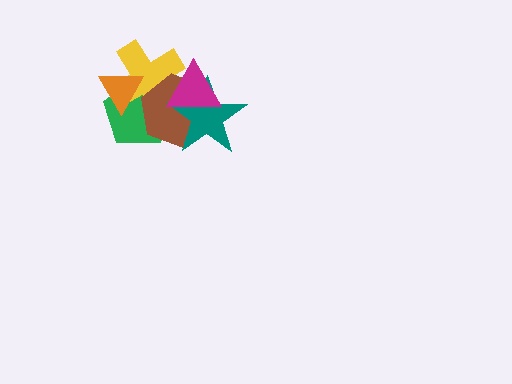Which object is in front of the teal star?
The magenta triangle is in front of the teal star.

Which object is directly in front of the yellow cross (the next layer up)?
The orange triangle is directly in front of the yellow cross.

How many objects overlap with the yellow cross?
5 objects overlap with the yellow cross.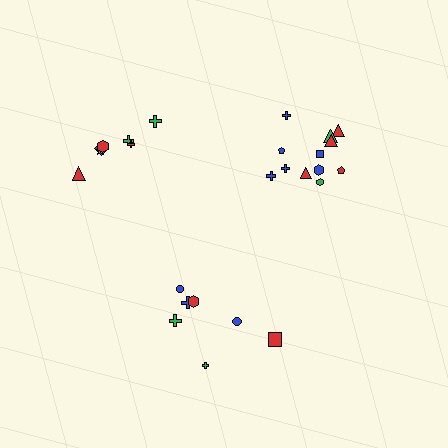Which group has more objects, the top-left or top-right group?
The top-right group.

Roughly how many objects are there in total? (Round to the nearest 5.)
Roughly 25 objects in total.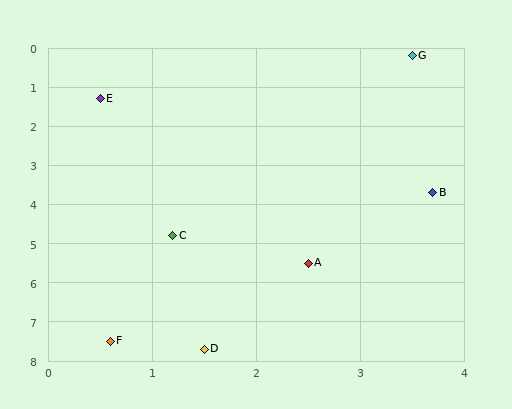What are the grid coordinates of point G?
Point G is at approximately (3.5, 0.2).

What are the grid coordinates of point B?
Point B is at approximately (3.7, 3.7).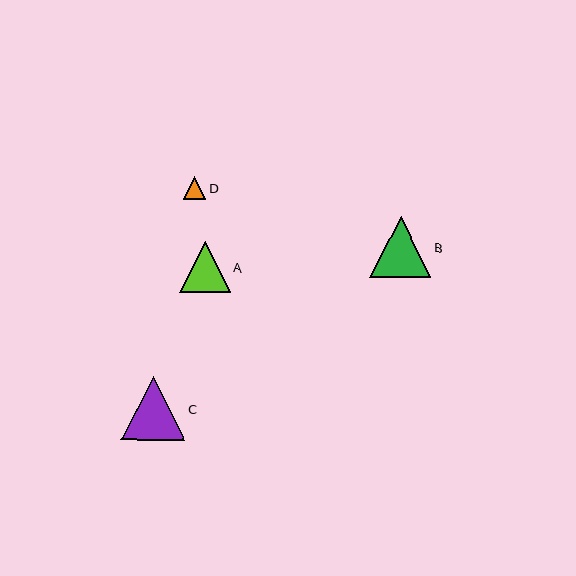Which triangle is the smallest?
Triangle D is the smallest with a size of approximately 22 pixels.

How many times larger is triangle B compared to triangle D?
Triangle B is approximately 2.7 times the size of triangle D.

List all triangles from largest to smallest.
From largest to smallest: C, B, A, D.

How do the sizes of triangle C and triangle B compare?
Triangle C and triangle B are approximately the same size.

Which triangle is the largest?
Triangle C is the largest with a size of approximately 63 pixels.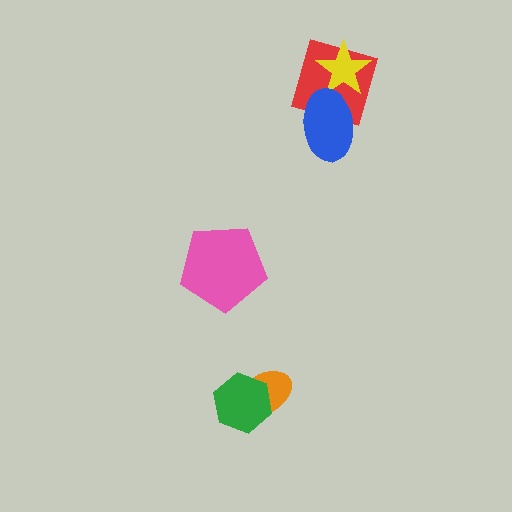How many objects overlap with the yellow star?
2 objects overlap with the yellow star.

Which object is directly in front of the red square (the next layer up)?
The yellow star is directly in front of the red square.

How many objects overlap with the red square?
2 objects overlap with the red square.